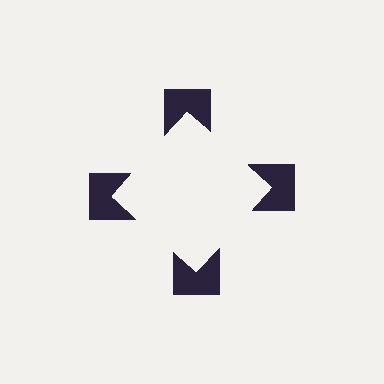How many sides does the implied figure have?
4 sides.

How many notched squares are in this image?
There are 4 — one at each vertex of the illusory square.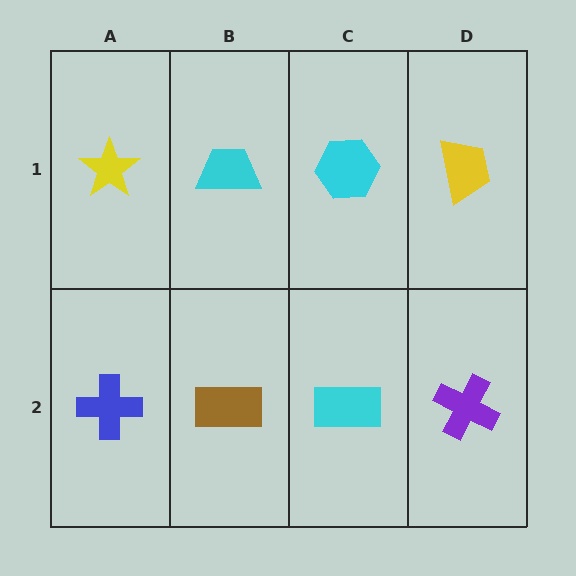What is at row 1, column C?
A cyan hexagon.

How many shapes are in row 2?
4 shapes.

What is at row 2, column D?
A purple cross.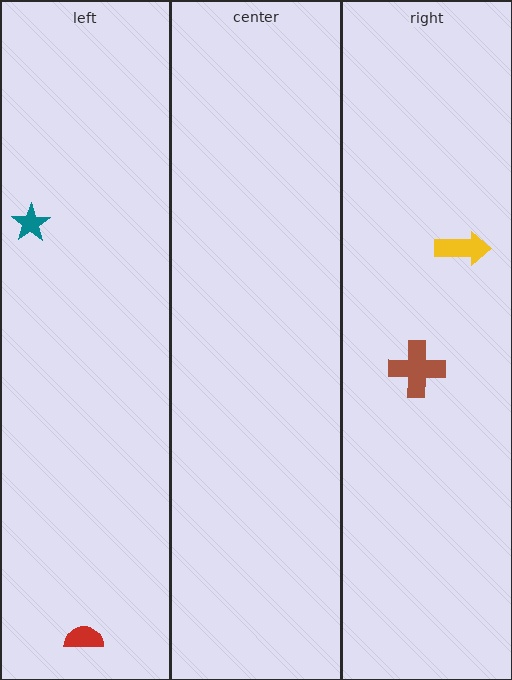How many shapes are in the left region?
2.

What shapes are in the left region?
The teal star, the red semicircle.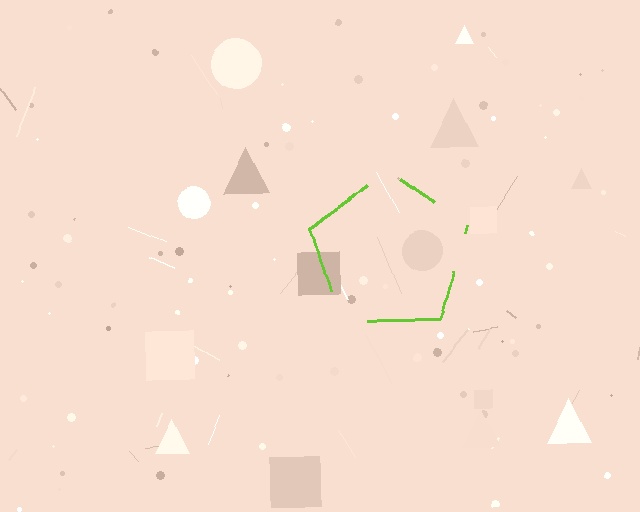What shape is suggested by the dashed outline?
The dashed outline suggests a pentagon.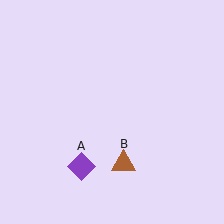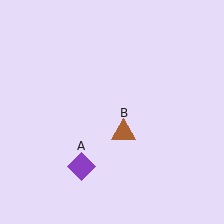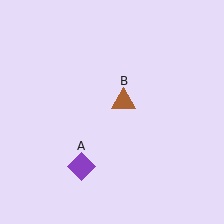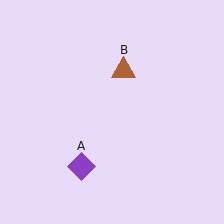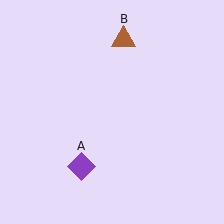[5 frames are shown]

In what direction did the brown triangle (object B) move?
The brown triangle (object B) moved up.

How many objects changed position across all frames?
1 object changed position: brown triangle (object B).